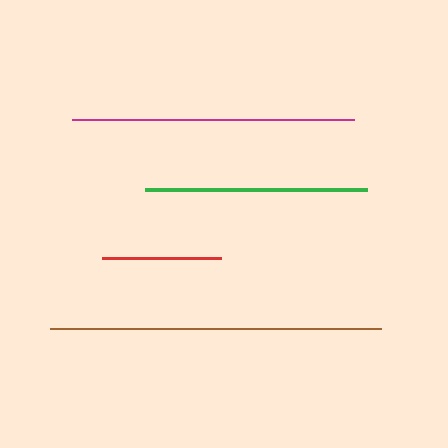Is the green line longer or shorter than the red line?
The green line is longer than the red line.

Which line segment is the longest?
The brown line is the longest at approximately 331 pixels.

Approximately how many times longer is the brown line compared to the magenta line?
The brown line is approximately 1.2 times the length of the magenta line.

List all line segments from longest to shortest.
From longest to shortest: brown, magenta, green, red.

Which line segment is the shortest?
The red line is the shortest at approximately 120 pixels.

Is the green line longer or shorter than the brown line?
The brown line is longer than the green line.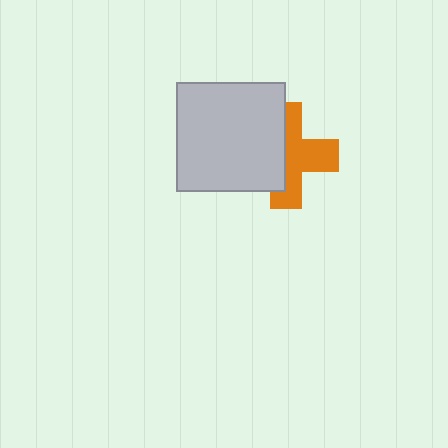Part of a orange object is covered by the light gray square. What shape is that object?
It is a cross.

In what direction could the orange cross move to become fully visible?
The orange cross could move right. That would shift it out from behind the light gray square entirely.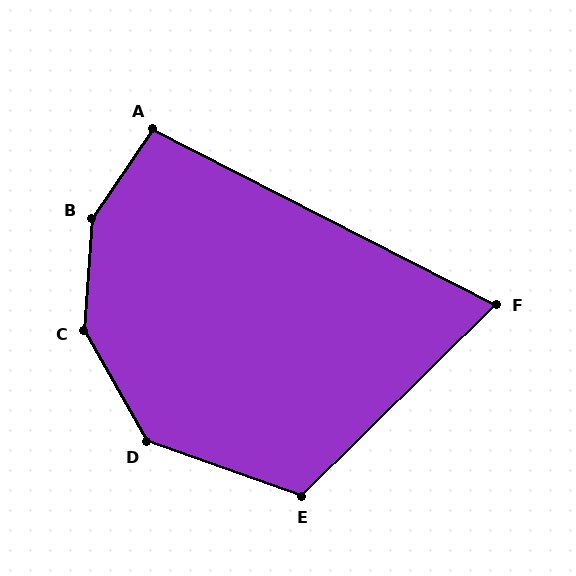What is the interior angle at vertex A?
Approximately 97 degrees (obtuse).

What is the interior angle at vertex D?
Approximately 139 degrees (obtuse).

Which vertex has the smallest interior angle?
F, at approximately 72 degrees.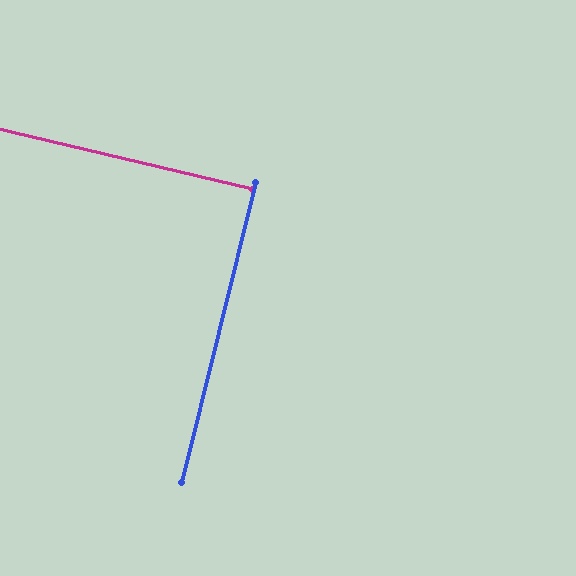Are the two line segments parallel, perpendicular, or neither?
Perpendicular — they meet at approximately 89°.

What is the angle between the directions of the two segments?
Approximately 89 degrees.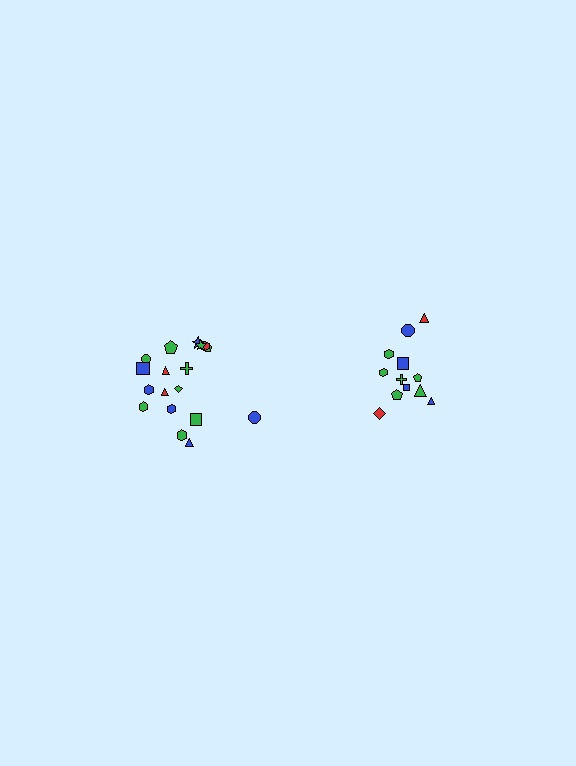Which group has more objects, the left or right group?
The left group.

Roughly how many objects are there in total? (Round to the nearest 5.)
Roughly 30 objects in total.